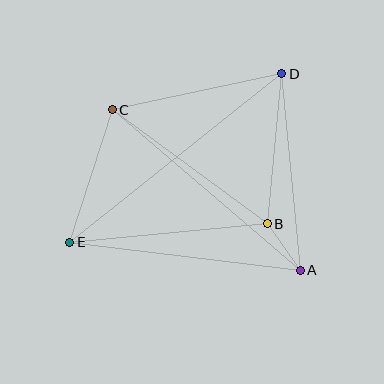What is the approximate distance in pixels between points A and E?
The distance between A and E is approximately 232 pixels.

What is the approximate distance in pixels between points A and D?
The distance between A and D is approximately 197 pixels.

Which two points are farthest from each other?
Points D and E are farthest from each other.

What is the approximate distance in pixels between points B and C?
The distance between B and C is approximately 192 pixels.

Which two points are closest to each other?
Points A and B are closest to each other.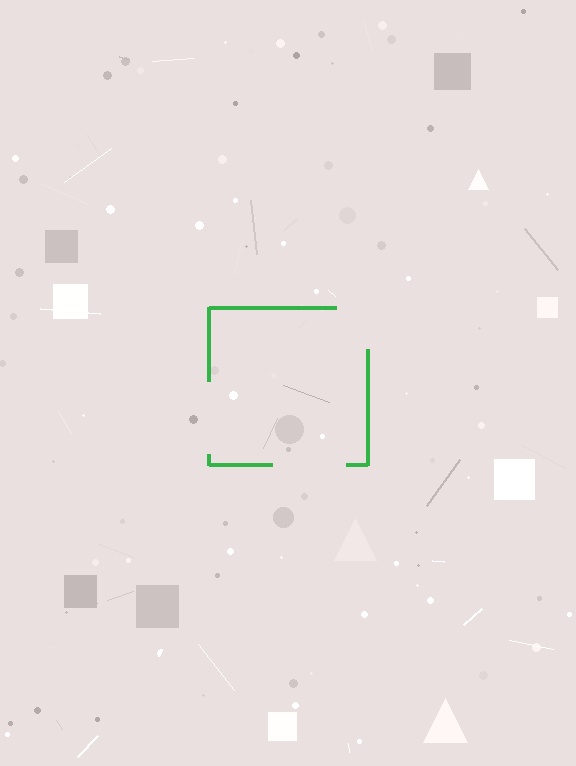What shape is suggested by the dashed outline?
The dashed outline suggests a square.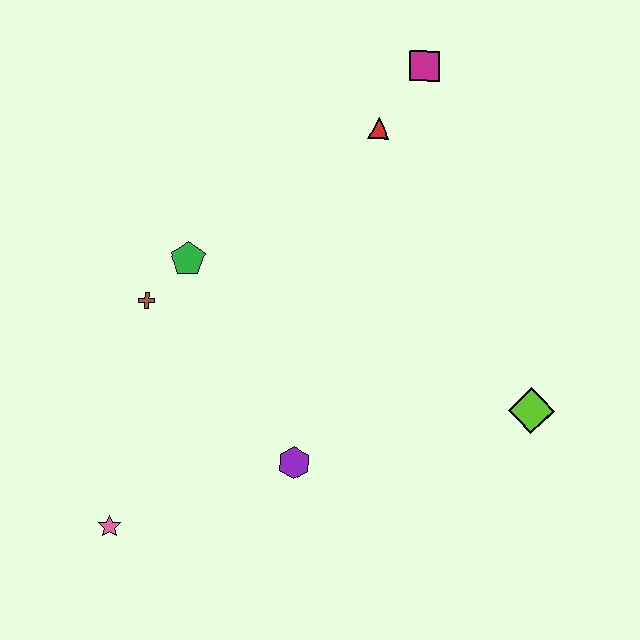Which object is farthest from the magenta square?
The pink star is farthest from the magenta square.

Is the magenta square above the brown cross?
Yes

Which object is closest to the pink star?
The purple hexagon is closest to the pink star.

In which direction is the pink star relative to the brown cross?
The pink star is below the brown cross.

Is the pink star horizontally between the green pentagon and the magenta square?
No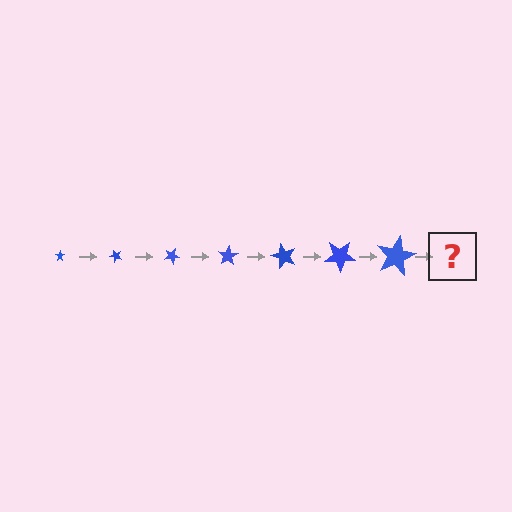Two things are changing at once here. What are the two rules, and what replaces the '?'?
The two rules are that the star grows larger each step and it rotates 50 degrees each step. The '?' should be a star, larger than the previous one and rotated 350 degrees from the start.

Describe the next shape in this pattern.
It should be a star, larger than the previous one and rotated 350 degrees from the start.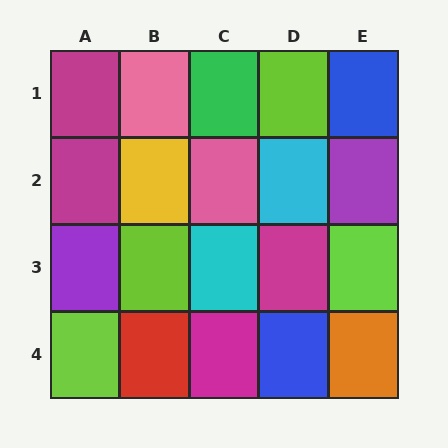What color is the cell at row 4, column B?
Red.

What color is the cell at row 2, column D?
Cyan.